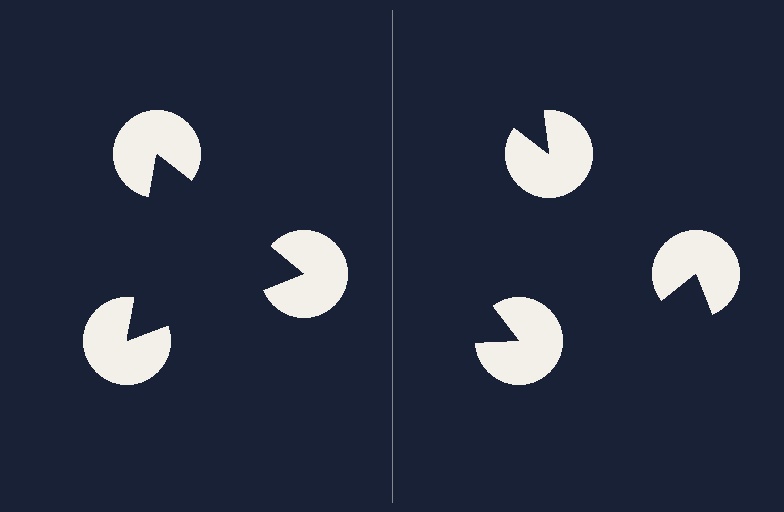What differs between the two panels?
The pac-man discs are positioned identically on both sides; only the wedge orientations differ. On the left they align to a triangle; on the right they are misaligned.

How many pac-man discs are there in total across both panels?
6 — 3 on each side.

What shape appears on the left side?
An illusory triangle.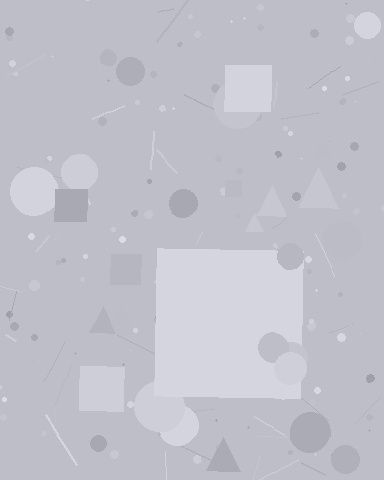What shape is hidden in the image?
A square is hidden in the image.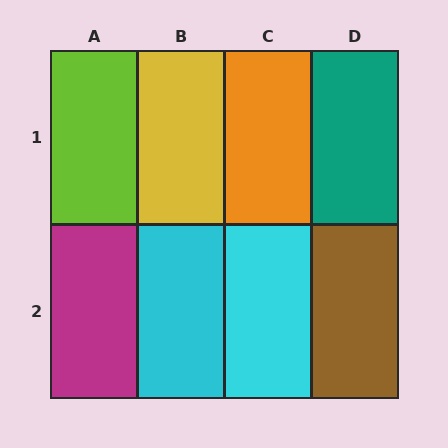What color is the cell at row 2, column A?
Magenta.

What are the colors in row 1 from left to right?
Lime, yellow, orange, teal.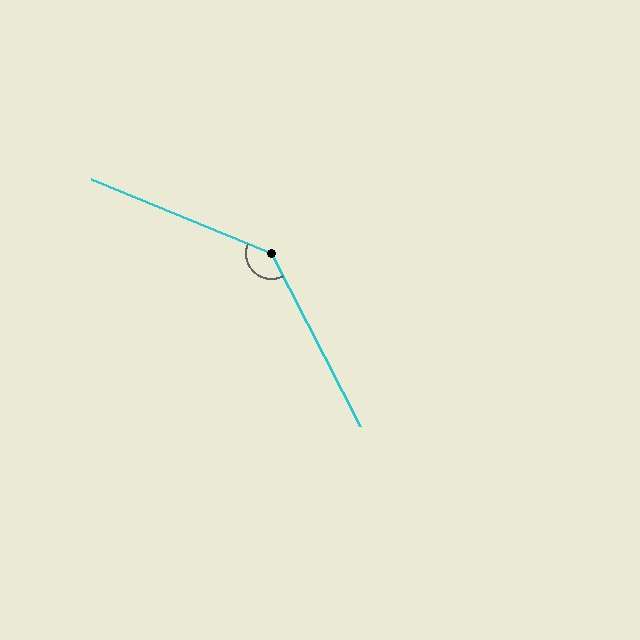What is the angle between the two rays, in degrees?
Approximately 140 degrees.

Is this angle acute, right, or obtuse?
It is obtuse.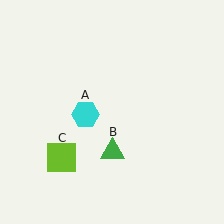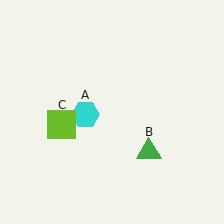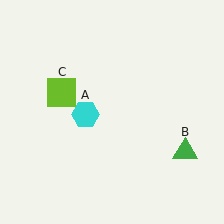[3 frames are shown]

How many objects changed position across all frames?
2 objects changed position: green triangle (object B), lime square (object C).